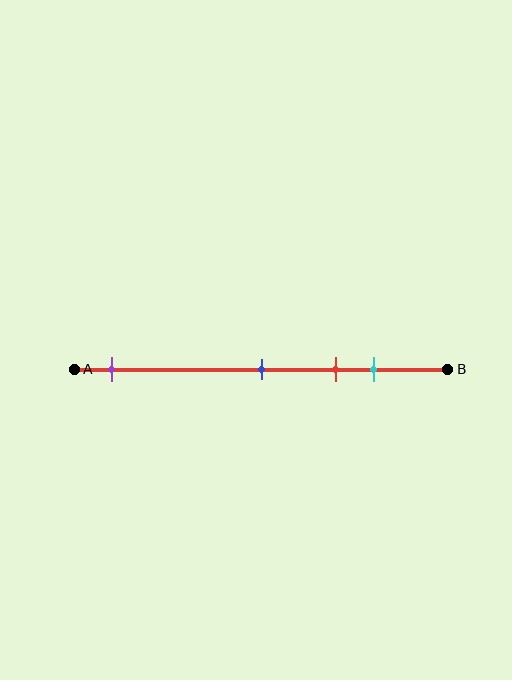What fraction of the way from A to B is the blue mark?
The blue mark is approximately 50% (0.5) of the way from A to B.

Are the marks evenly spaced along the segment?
No, the marks are not evenly spaced.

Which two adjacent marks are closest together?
The red and cyan marks are the closest adjacent pair.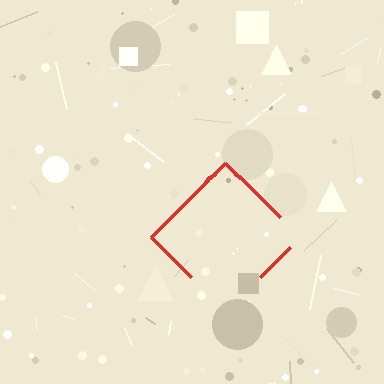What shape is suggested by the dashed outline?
The dashed outline suggests a diamond.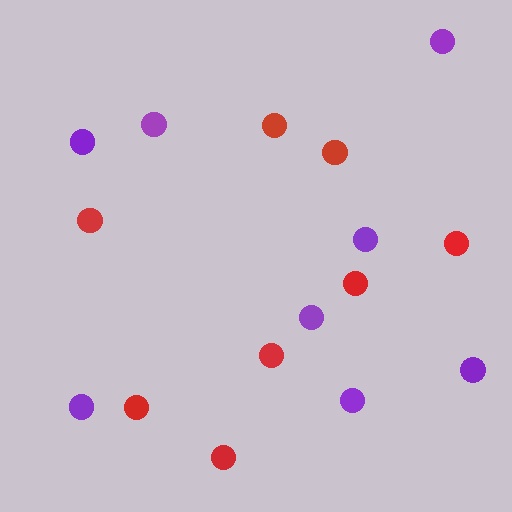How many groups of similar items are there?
There are 2 groups: one group of red circles (8) and one group of purple circles (8).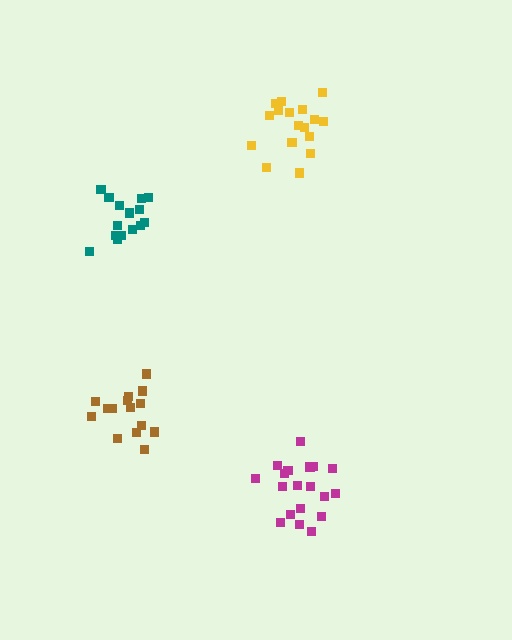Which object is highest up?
The yellow cluster is topmost.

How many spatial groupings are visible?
There are 4 spatial groupings.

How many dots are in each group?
Group 1: 19 dots, Group 2: 16 dots, Group 3: 17 dots, Group 4: 15 dots (67 total).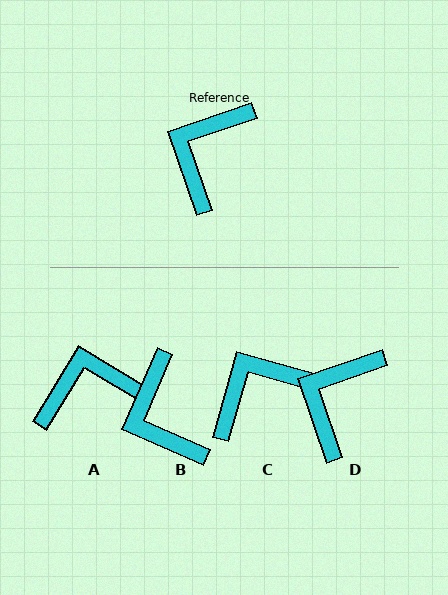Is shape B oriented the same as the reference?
No, it is off by about 47 degrees.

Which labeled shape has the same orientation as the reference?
D.